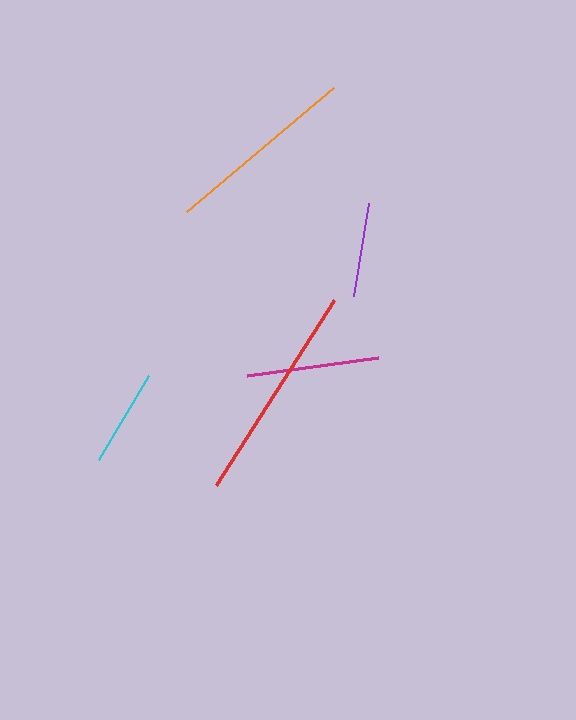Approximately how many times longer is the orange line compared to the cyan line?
The orange line is approximately 2.0 times the length of the cyan line.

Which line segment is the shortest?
The purple line is the shortest at approximately 95 pixels.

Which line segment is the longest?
The red line is the longest at approximately 219 pixels.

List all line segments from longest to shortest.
From longest to shortest: red, orange, magenta, cyan, purple.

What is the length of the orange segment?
The orange segment is approximately 193 pixels long.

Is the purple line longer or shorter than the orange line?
The orange line is longer than the purple line.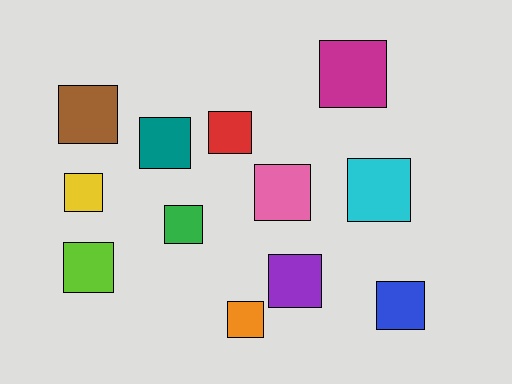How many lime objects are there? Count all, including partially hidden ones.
There is 1 lime object.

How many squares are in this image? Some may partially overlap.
There are 12 squares.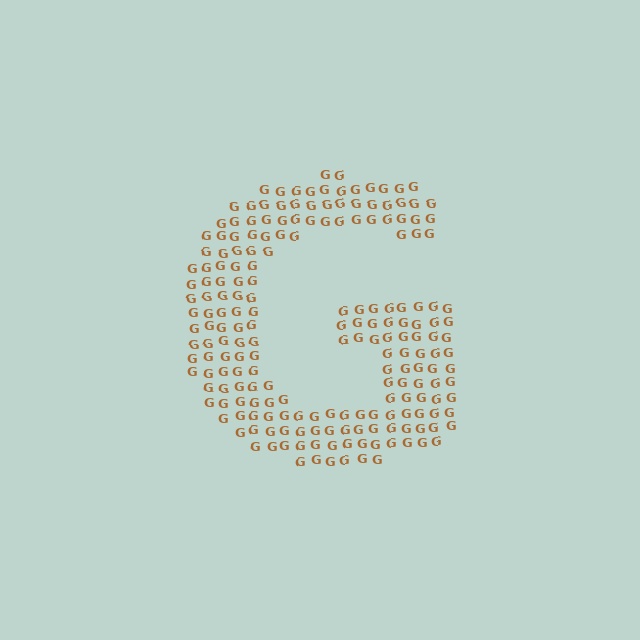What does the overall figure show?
The overall figure shows the letter G.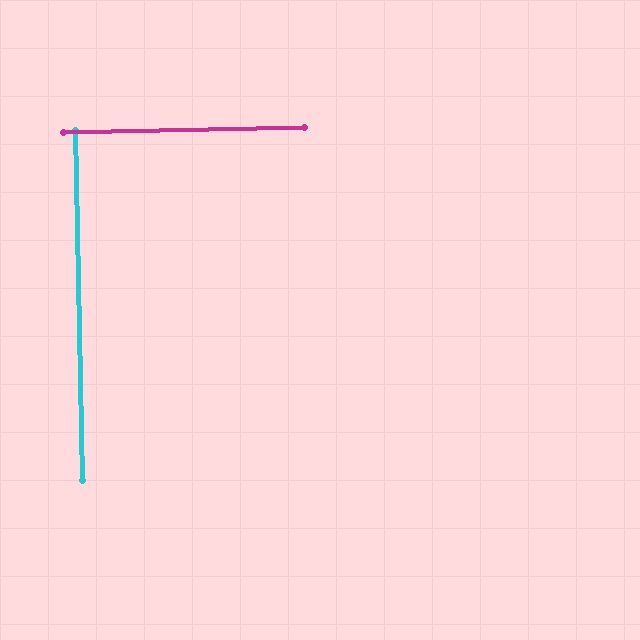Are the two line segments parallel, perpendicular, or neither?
Perpendicular — they meet at approximately 90°.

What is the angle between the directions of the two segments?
Approximately 90 degrees.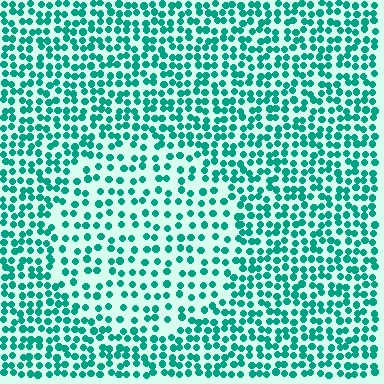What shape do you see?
I see a circle.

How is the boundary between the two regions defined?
The boundary is defined by a change in element density (approximately 1.7x ratio). All elements are the same color, size, and shape.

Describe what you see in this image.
The image contains small teal elements arranged at two different densities. A circle-shaped region is visible where the elements are less densely packed than the surrounding area.